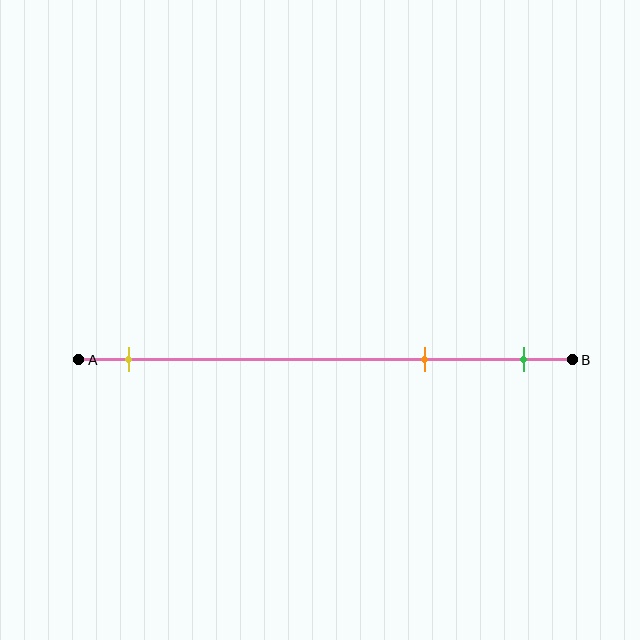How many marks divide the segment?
There are 3 marks dividing the segment.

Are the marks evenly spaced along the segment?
No, the marks are not evenly spaced.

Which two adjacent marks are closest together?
The orange and green marks are the closest adjacent pair.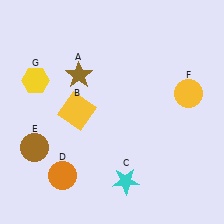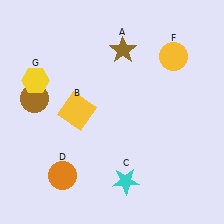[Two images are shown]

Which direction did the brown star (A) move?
The brown star (A) moved right.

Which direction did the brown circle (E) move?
The brown circle (E) moved up.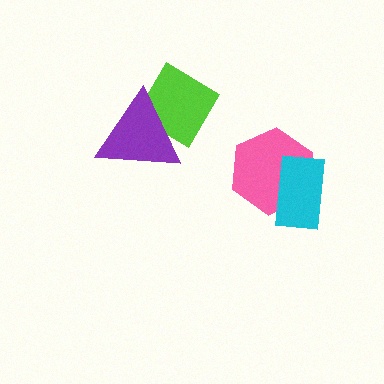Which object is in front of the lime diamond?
The purple triangle is in front of the lime diamond.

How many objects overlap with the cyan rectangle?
1 object overlaps with the cyan rectangle.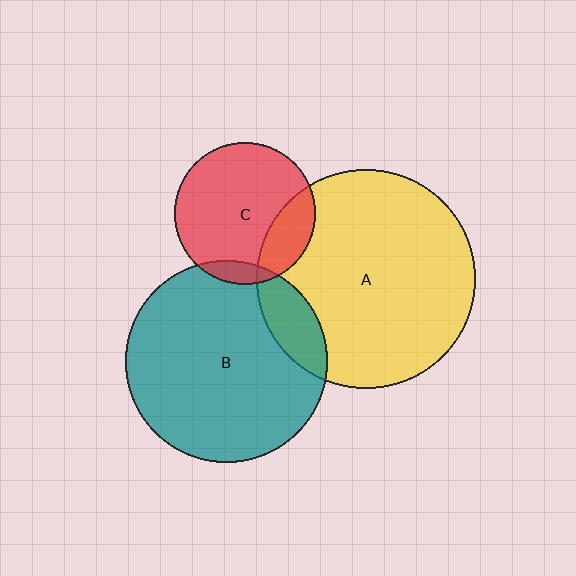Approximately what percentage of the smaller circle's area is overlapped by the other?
Approximately 20%.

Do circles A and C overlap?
Yes.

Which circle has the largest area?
Circle A (yellow).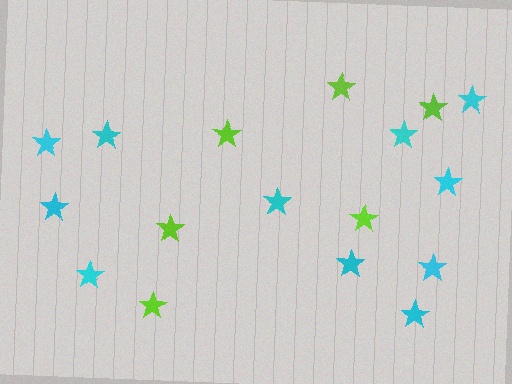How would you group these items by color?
There are 2 groups: one group of lime stars (6) and one group of cyan stars (11).